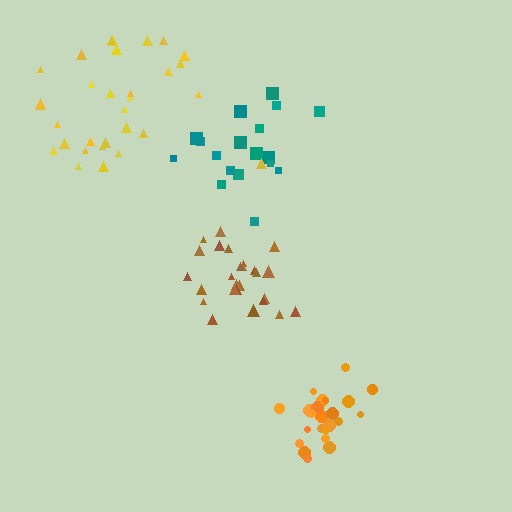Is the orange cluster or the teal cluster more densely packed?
Orange.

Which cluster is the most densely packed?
Orange.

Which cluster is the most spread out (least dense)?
Yellow.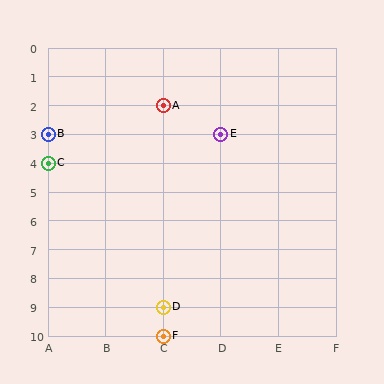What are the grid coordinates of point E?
Point E is at grid coordinates (D, 3).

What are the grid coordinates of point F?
Point F is at grid coordinates (C, 10).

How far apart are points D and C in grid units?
Points D and C are 2 columns and 5 rows apart (about 5.4 grid units diagonally).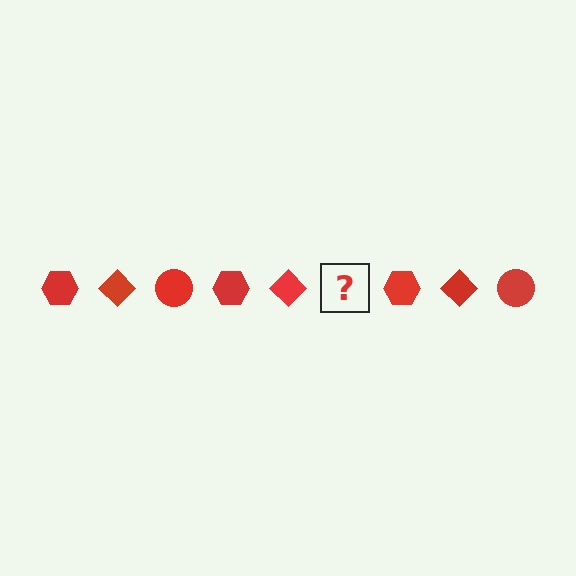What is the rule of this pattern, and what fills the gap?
The rule is that the pattern cycles through hexagon, diamond, circle shapes in red. The gap should be filled with a red circle.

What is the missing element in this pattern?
The missing element is a red circle.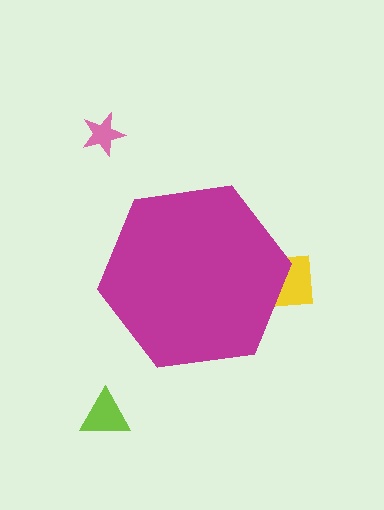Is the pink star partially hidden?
No, the pink star is fully visible.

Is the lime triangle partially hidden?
No, the lime triangle is fully visible.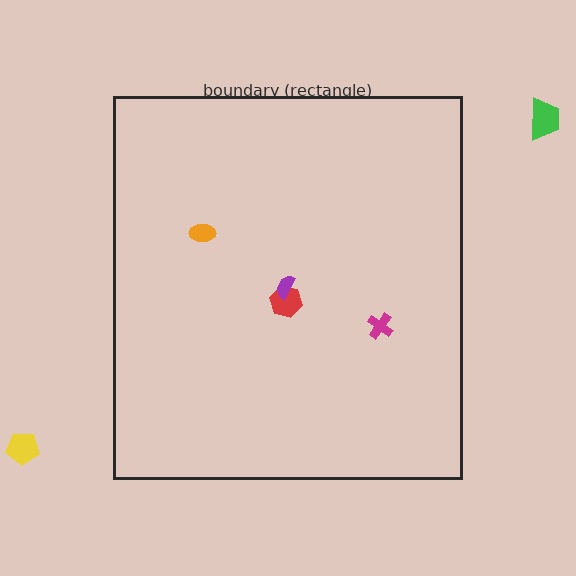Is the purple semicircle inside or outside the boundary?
Inside.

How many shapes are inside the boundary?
4 inside, 2 outside.